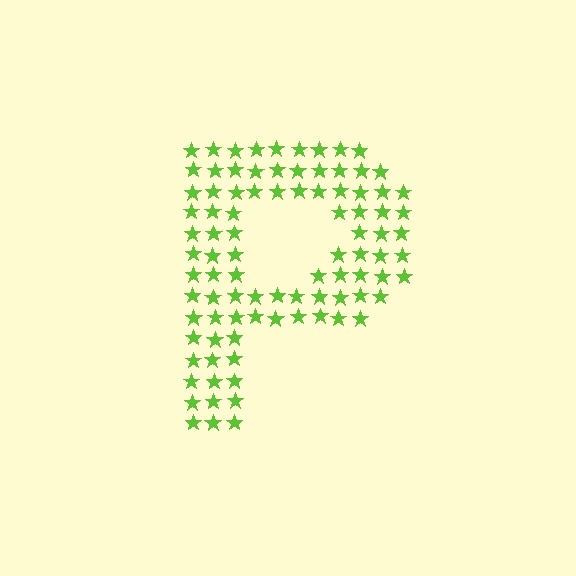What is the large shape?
The large shape is the letter P.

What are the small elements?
The small elements are stars.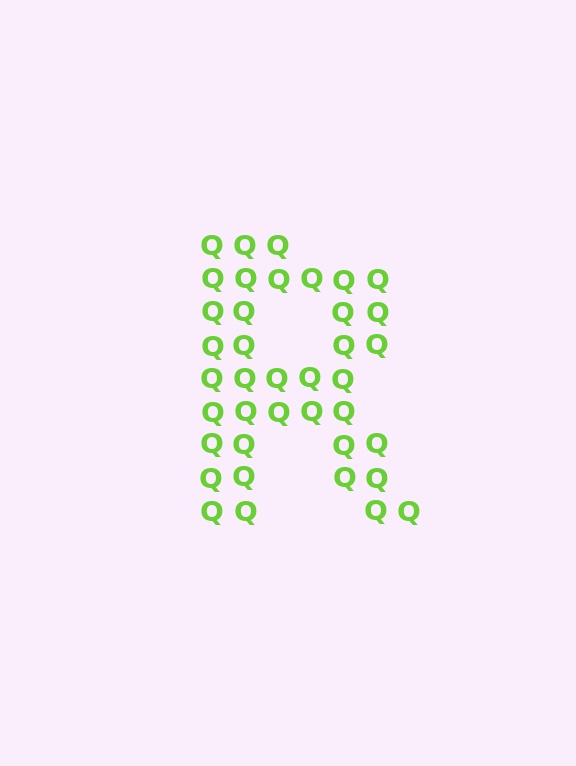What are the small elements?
The small elements are letter Q's.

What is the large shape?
The large shape is the letter R.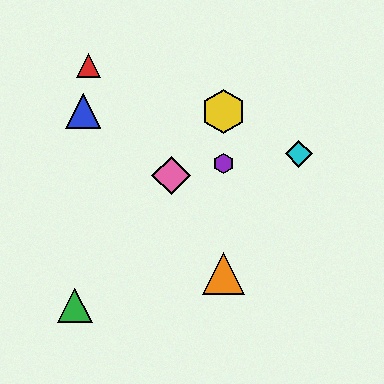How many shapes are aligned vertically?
3 shapes (the yellow hexagon, the purple hexagon, the orange triangle) are aligned vertically.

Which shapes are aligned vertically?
The yellow hexagon, the purple hexagon, the orange triangle are aligned vertically.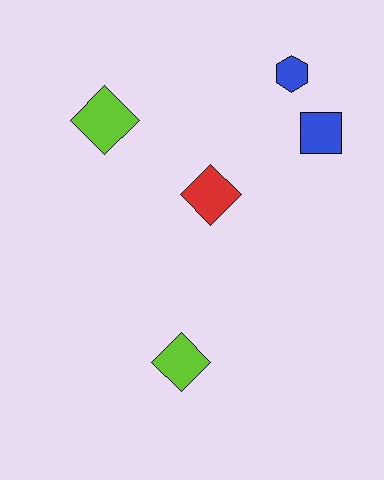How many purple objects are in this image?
There are no purple objects.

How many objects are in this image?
There are 5 objects.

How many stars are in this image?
There are no stars.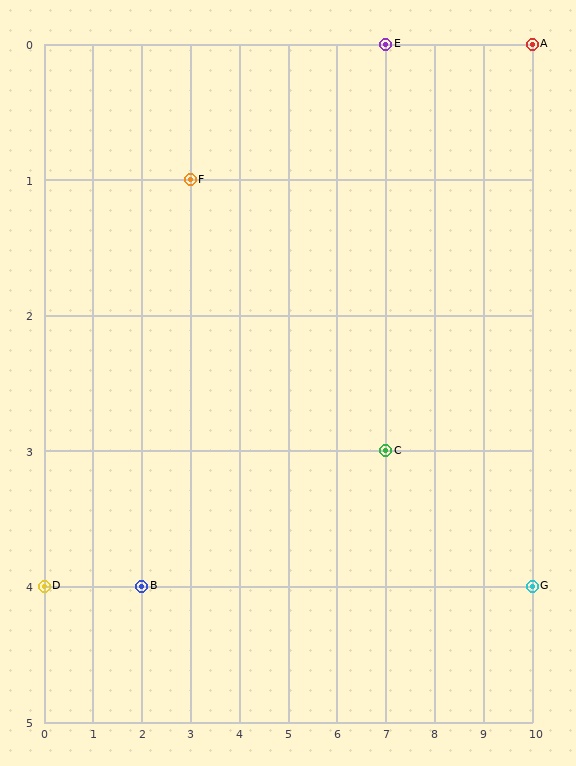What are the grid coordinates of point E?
Point E is at grid coordinates (7, 0).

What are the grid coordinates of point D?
Point D is at grid coordinates (0, 4).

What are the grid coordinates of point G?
Point G is at grid coordinates (10, 4).